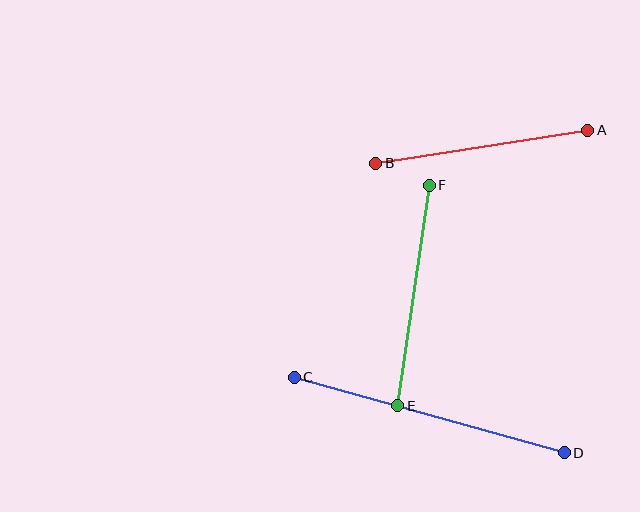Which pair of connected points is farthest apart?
Points C and D are farthest apart.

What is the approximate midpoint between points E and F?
The midpoint is at approximately (414, 296) pixels.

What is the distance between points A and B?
The distance is approximately 215 pixels.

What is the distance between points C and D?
The distance is approximately 280 pixels.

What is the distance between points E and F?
The distance is approximately 223 pixels.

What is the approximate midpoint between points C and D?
The midpoint is at approximately (429, 415) pixels.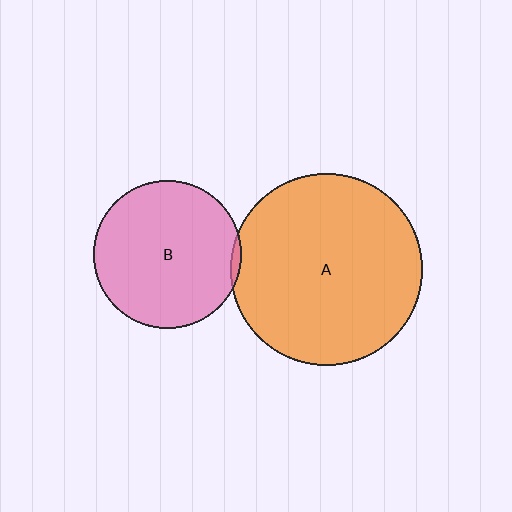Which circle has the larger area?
Circle A (orange).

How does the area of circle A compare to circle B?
Approximately 1.7 times.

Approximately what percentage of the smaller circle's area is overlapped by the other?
Approximately 5%.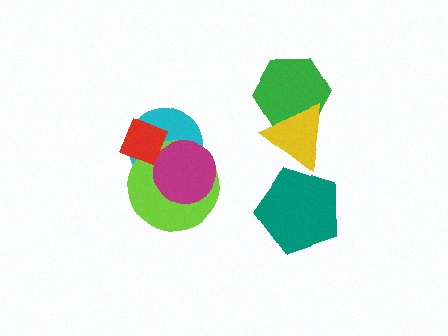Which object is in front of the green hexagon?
The yellow triangle is in front of the green hexagon.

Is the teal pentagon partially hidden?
No, no other shape covers it.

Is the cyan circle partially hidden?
Yes, it is partially covered by another shape.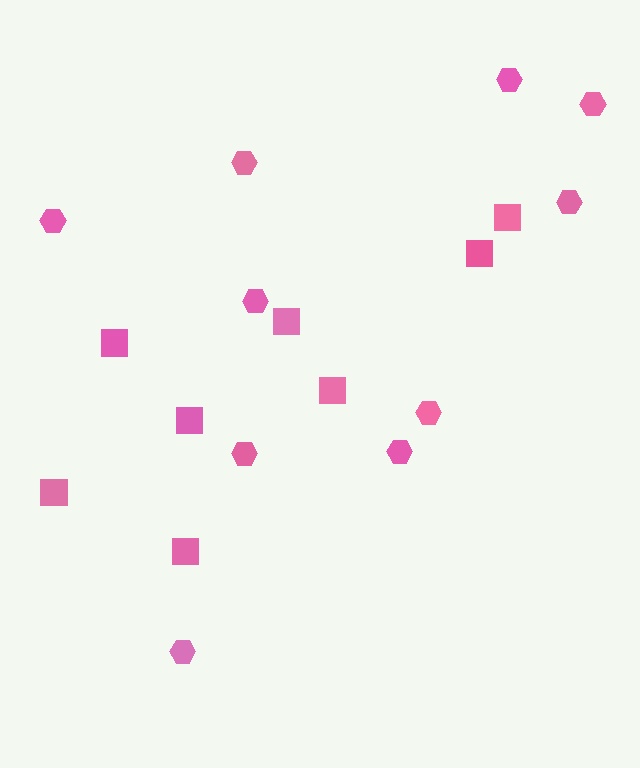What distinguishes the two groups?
There are 2 groups: one group of hexagons (10) and one group of squares (8).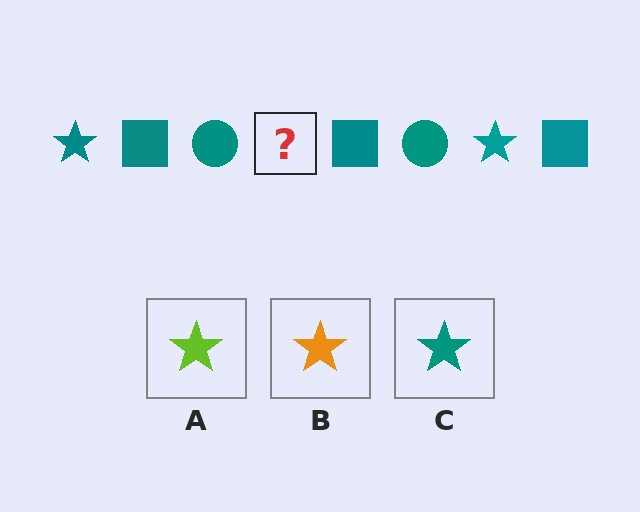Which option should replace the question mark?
Option C.